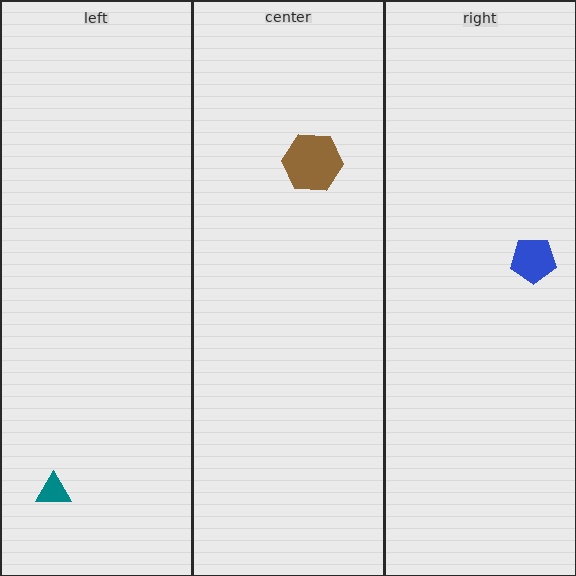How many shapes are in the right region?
1.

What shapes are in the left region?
The teal triangle.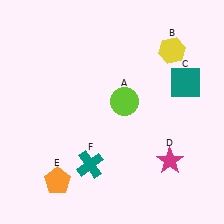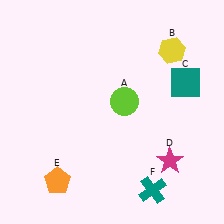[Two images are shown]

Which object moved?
The teal cross (F) moved right.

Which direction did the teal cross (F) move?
The teal cross (F) moved right.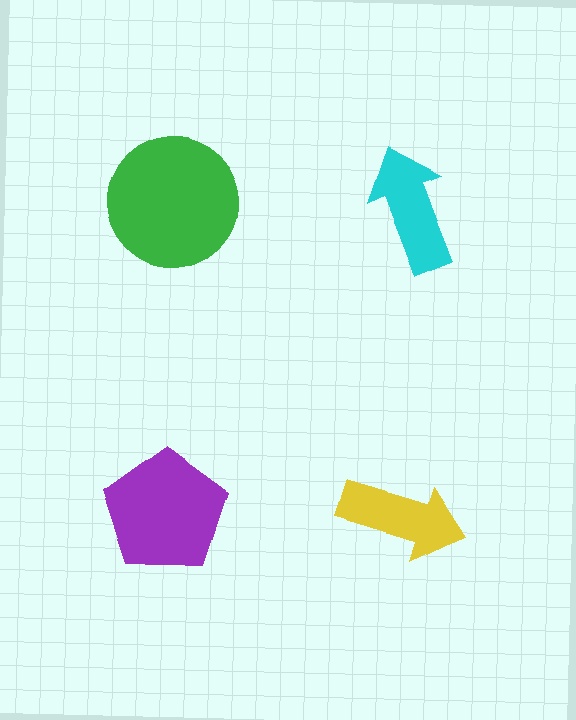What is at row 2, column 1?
A purple pentagon.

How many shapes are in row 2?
2 shapes.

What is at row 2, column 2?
A yellow arrow.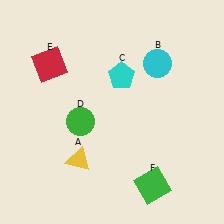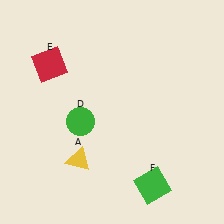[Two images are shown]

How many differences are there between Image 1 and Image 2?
There are 2 differences between the two images.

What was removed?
The cyan circle (B), the cyan pentagon (C) were removed in Image 2.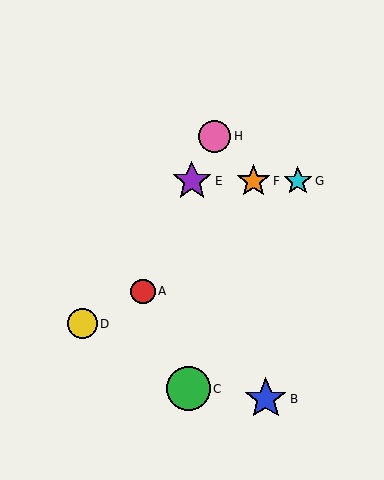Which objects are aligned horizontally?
Objects E, F, G are aligned horizontally.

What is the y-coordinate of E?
Object E is at y≈181.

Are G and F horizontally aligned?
Yes, both are at y≈181.